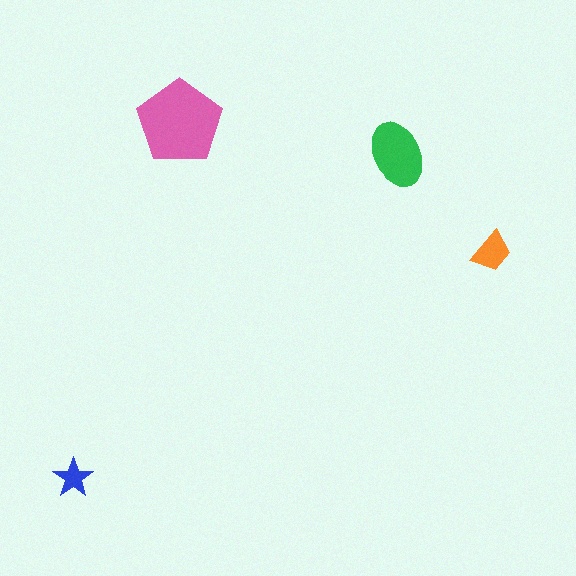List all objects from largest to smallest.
The pink pentagon, the green ellipse, the orange trapezoid, the blue star.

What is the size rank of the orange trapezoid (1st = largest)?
3rd.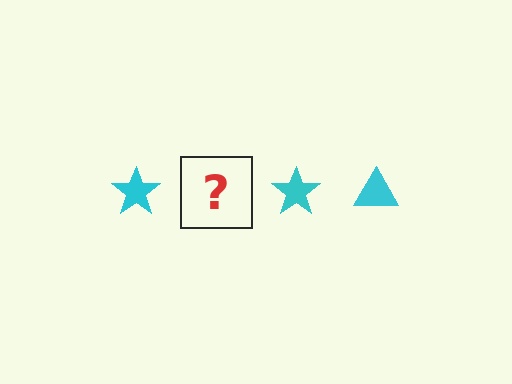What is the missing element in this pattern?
The missing element is a cyan triangle.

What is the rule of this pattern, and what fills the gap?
The rule is that the pattern cycles through star, triangle shapes in cyan. The gap should be filled with a cyan triangle.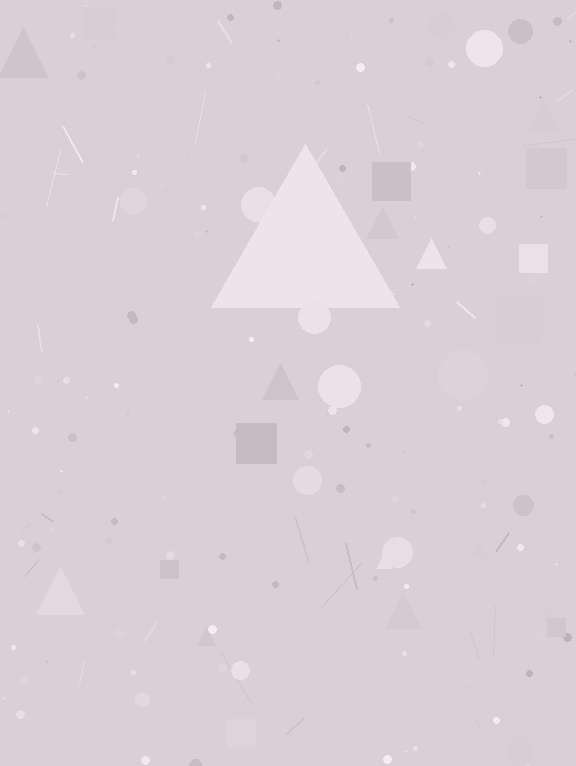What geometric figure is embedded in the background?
A triangle is embedded in the background.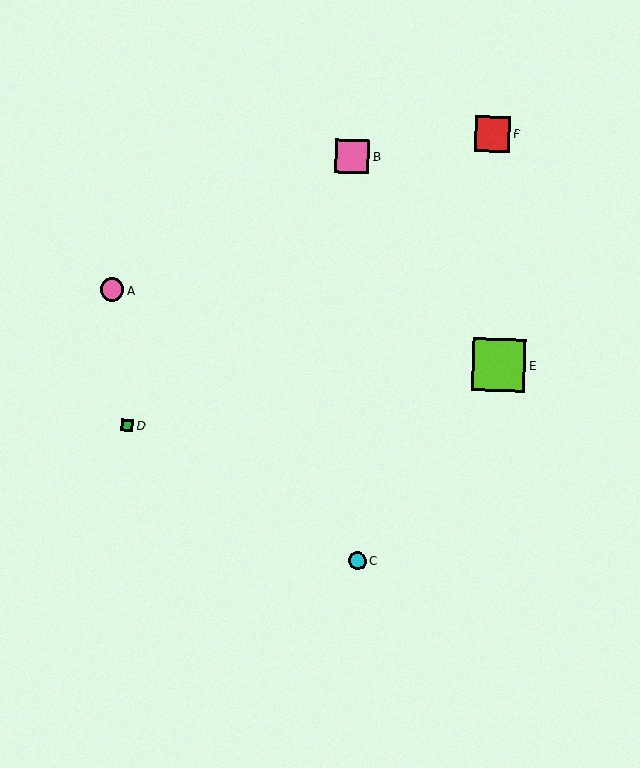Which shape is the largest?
The lime square (labeled E) is the largest.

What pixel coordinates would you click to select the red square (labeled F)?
Click at (492, 134) to select the red square F.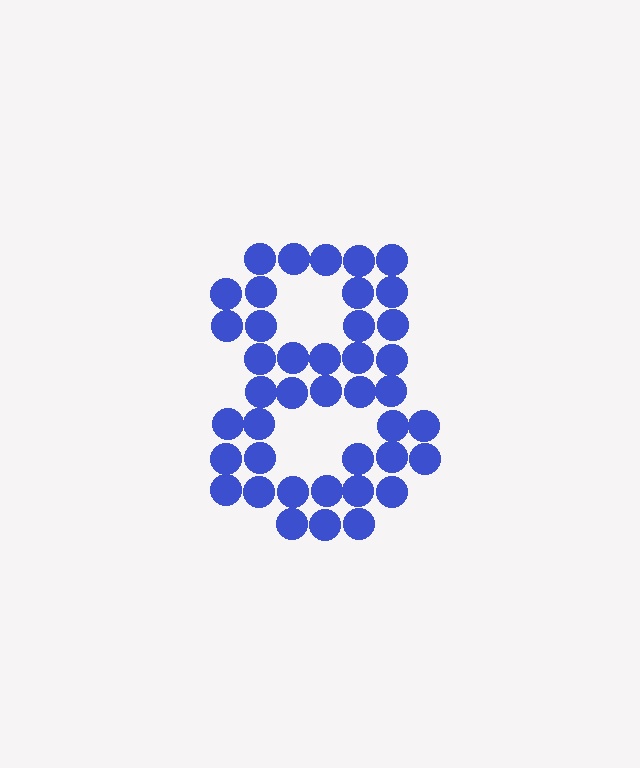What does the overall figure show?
The overall figure shows the digit 8.